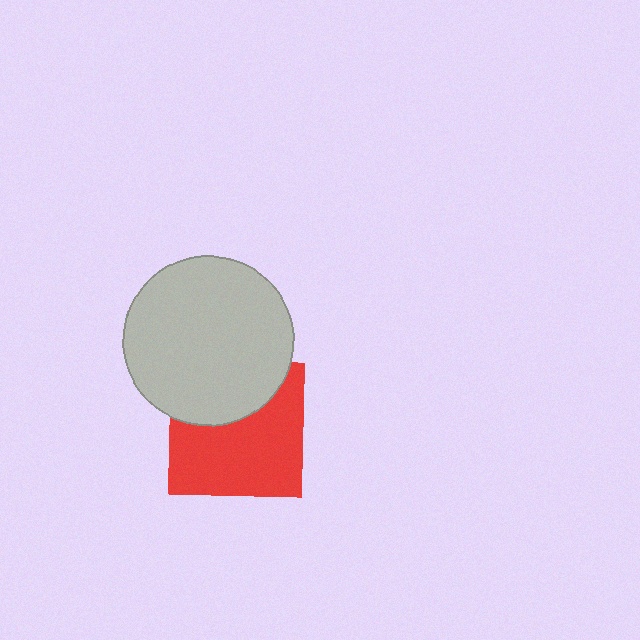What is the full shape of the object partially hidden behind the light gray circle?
The partially hidden object is a red square.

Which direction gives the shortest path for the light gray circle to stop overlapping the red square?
Moving up gives the shortest separation.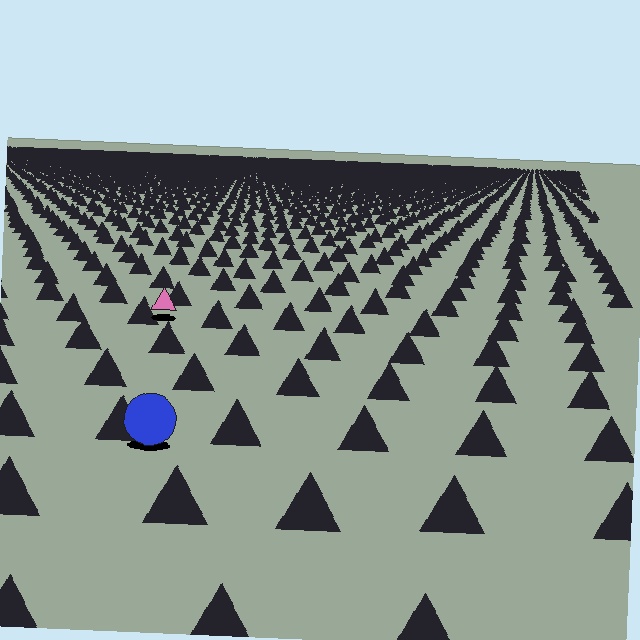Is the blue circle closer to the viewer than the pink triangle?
Yes. The blue circle is closer — you can tell from the texture gradient: the ground texture is coarser near it.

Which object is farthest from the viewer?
The pink triangle is farthest from the viewer. It appears smaller and the ground texture around it is denser.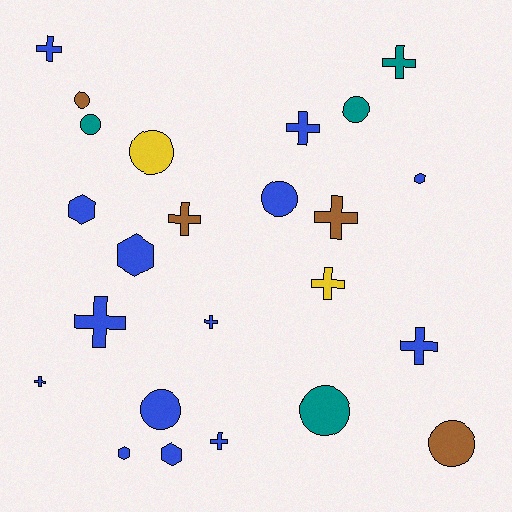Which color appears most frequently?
Blue, with 14 objects.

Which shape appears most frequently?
Cross, with 11 objects.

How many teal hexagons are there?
There are no teal hexagons.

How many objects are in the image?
There are 24 objects.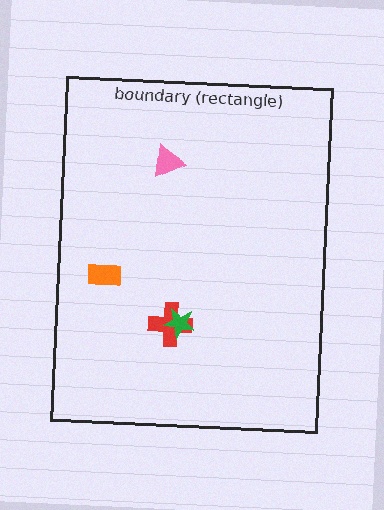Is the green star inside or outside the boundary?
Inside.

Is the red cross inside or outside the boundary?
Inside.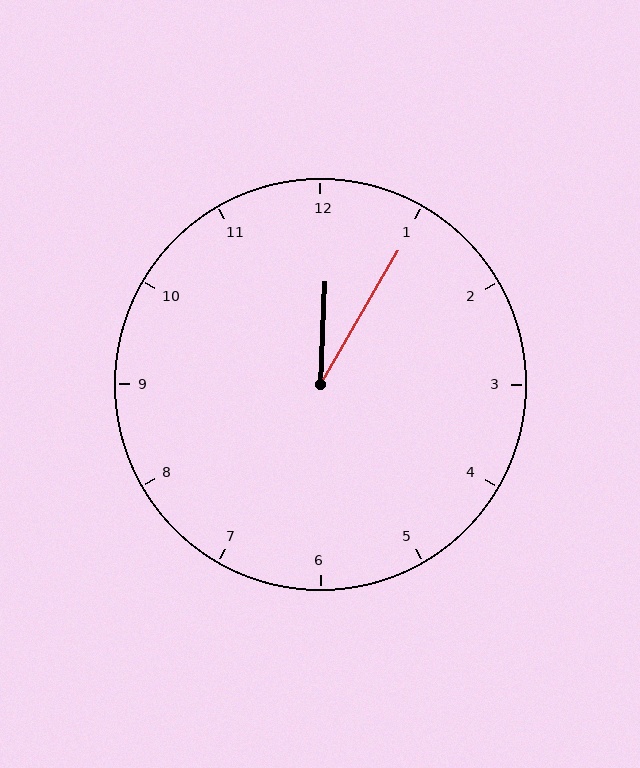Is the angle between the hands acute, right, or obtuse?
It is acute.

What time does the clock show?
12:05.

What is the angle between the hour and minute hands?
Approximately 28 degrees.